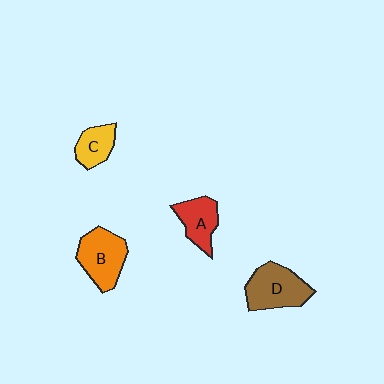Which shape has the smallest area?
Shape C (yellow).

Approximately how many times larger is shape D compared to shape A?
Approximately 1.4 times.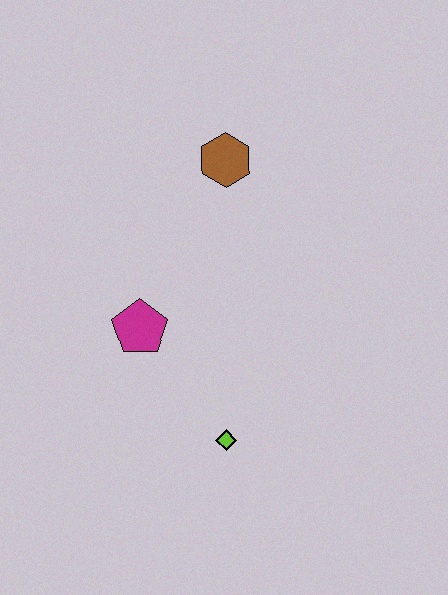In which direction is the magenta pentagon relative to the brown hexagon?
The magenta pentagon is below the brown hexagon.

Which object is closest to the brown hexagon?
The magenta pentagon is closest to the brown hexagon.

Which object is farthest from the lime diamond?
The brown hexagon is farthest from the lime diamond.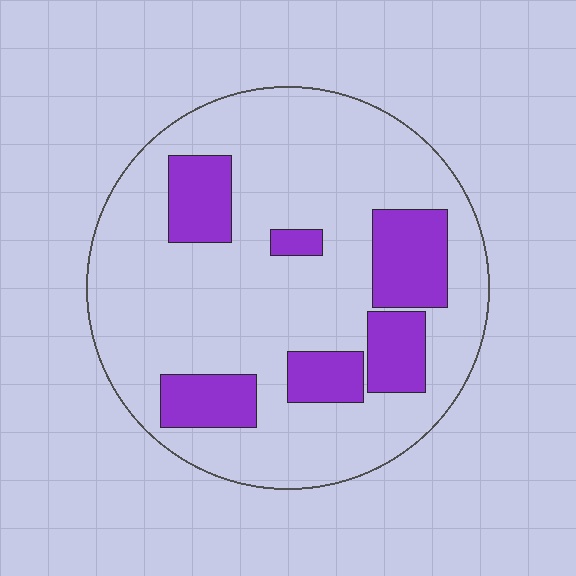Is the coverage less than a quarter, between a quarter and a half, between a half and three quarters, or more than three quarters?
Less than a quarter.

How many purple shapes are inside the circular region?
6.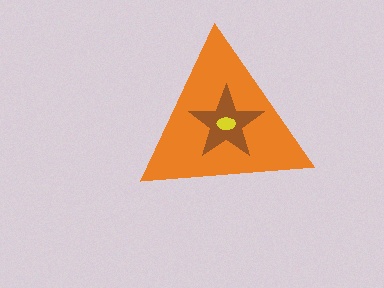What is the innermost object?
The yellow ellipse.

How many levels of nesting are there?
3.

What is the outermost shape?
The orange triangle.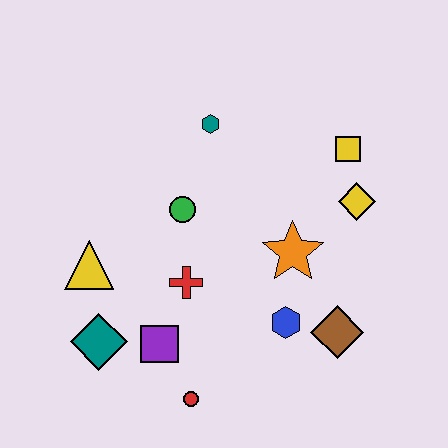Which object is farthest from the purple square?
The yellow square is farthest from the purple square.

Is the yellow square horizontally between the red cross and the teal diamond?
No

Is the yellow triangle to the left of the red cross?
Yes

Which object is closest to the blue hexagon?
The brown diamond is closest to the blue hexagon.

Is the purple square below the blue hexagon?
Yes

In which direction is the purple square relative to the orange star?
The purple square is to the left of the orange star.